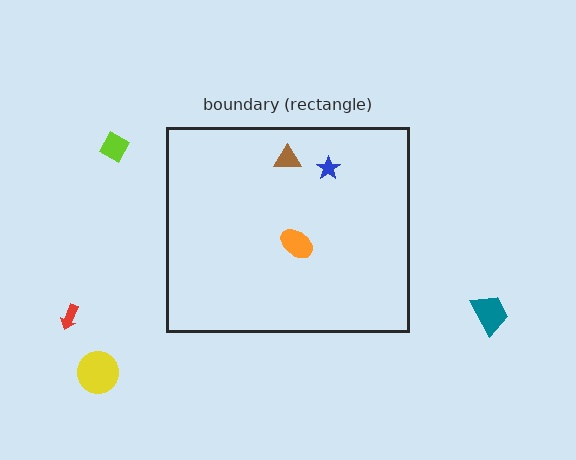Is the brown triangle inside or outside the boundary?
Inside.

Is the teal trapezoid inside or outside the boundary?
Outside.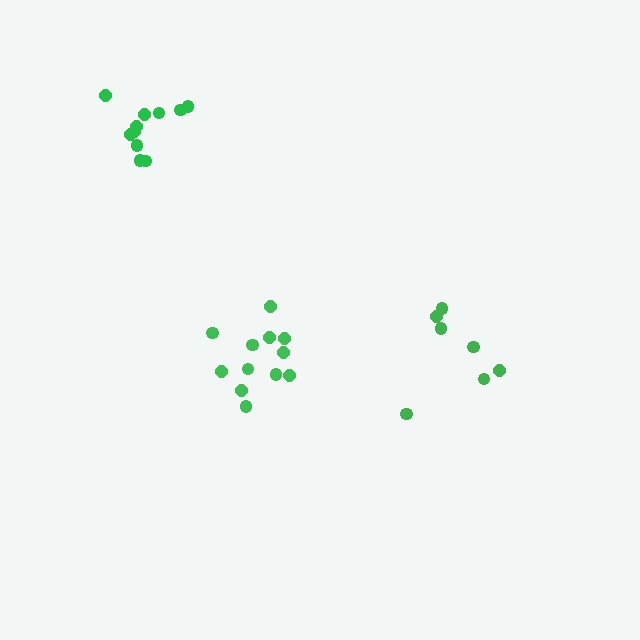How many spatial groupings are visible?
There are 3 spatial groupings.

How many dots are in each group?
Group 1: 12 dots, Group 2: 7 dots, Group 3: 11 dots (30 total).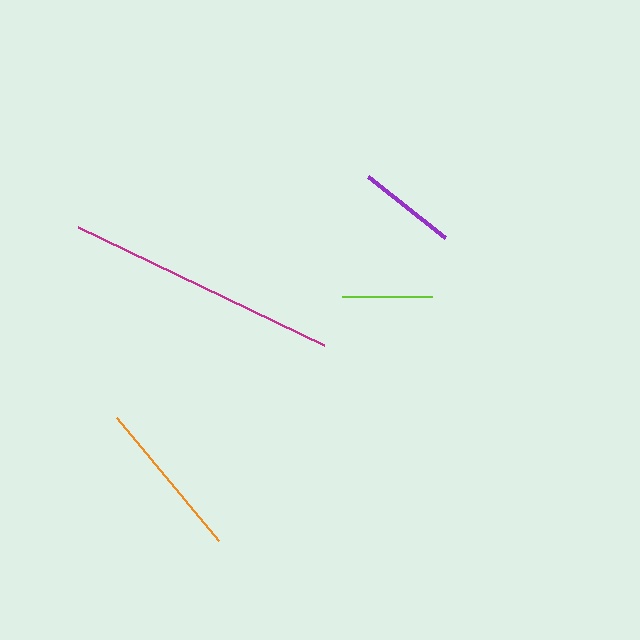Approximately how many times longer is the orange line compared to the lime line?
The orange line is approximately 1.8 times the length of the lime line.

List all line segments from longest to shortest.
From longest to shortest: magenta, orange, purple, lime.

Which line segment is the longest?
The magenta line is the longest at approximately 273 pixels.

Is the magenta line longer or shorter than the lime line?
The magenta line is longer than the lime line.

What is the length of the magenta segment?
The magenta segment is approximately 273 pixels long.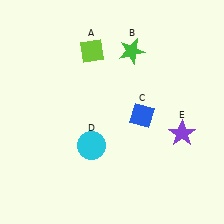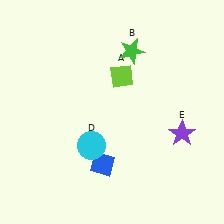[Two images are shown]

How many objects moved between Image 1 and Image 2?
2 objects moved between the two images.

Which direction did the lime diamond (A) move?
The lime diamond (A) moved right.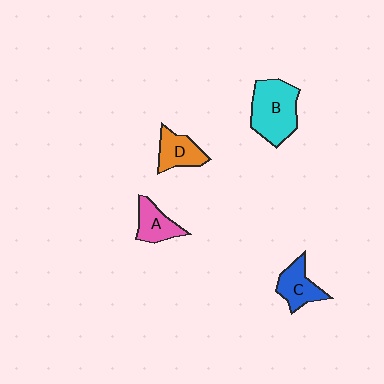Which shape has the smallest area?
Shape A (pink).